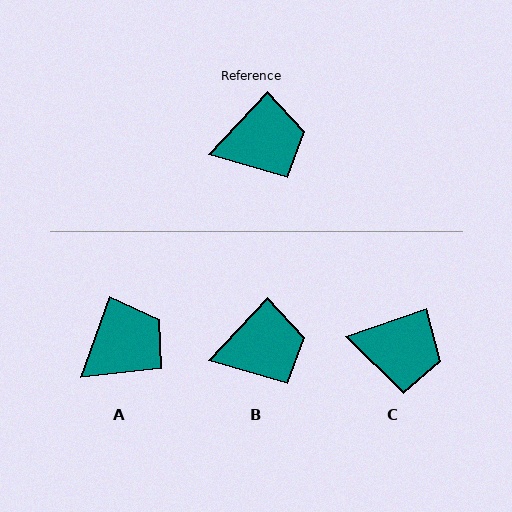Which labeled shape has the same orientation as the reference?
B.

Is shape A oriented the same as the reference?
No, it is off by about 24 degrees.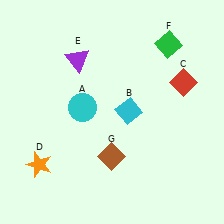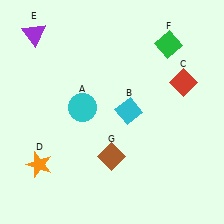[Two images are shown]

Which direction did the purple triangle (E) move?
The purple triangle (E) moved left.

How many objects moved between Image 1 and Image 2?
1 object moved between the two images.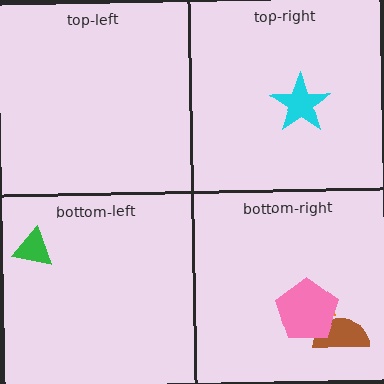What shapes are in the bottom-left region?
The green triangle.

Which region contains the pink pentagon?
The bottom-right region.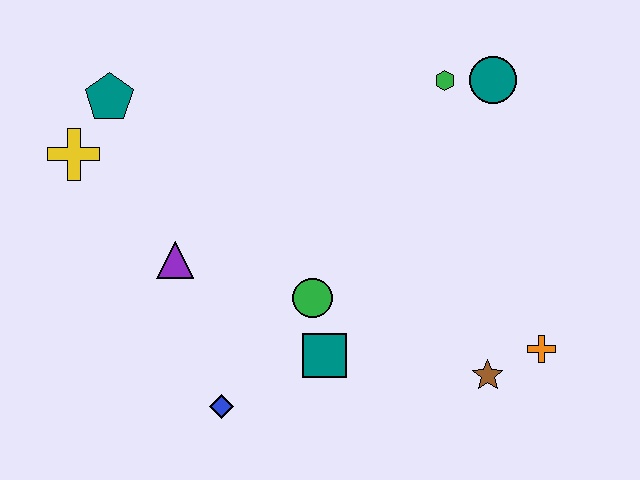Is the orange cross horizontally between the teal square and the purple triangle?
No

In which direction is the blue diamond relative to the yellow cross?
The blue diamond is below the yellow cross.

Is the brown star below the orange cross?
Yes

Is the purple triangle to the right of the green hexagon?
No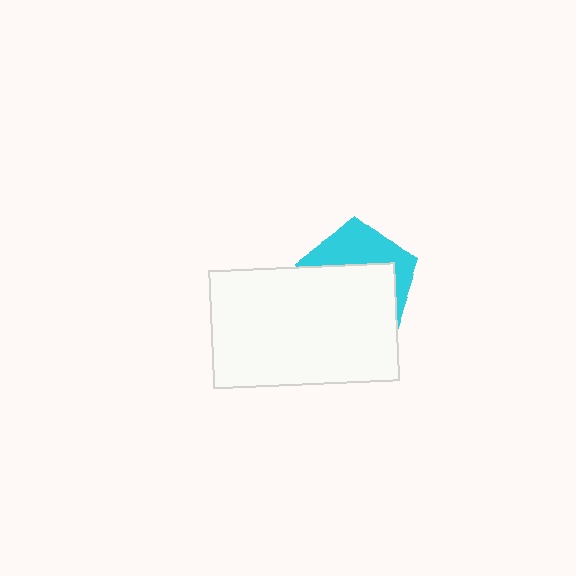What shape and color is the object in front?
The object in front is a white rectangle.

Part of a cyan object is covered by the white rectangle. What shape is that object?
It is a pentagon.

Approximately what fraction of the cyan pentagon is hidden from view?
Roughly 60% of the cyan pentagon is hidden behind the white rectangle.